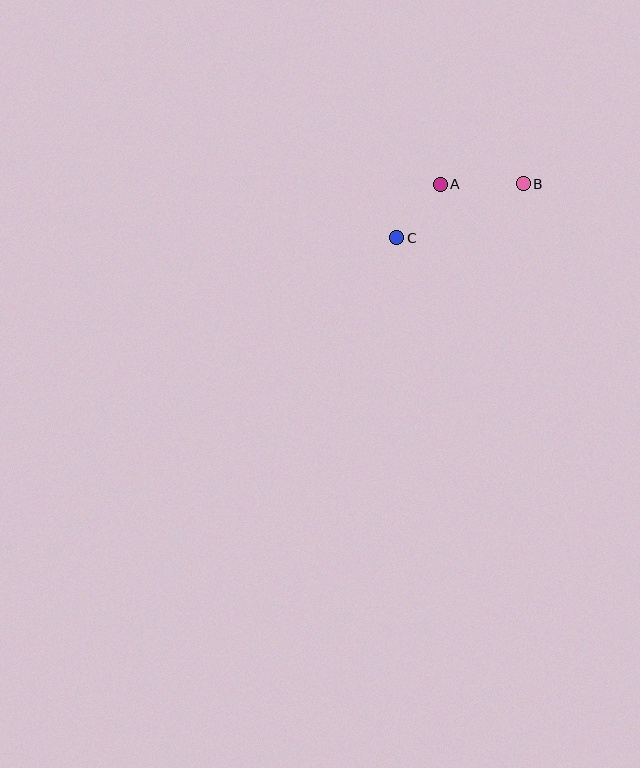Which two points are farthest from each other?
Points B and C are farthest from each other.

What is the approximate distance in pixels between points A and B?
The distance between A and B is approximately 83 pixels.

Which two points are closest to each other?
Points A and C are closest to each other.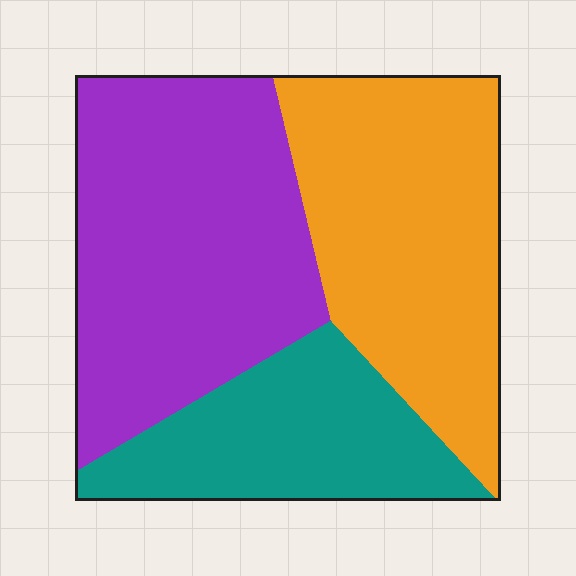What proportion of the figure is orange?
Orange covers roughly 35% of the figure.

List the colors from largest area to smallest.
From largest to smallest: purple, orange, teal.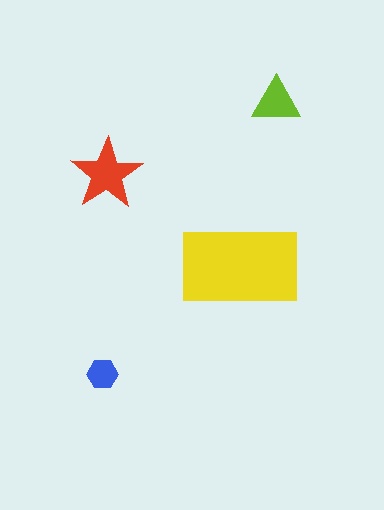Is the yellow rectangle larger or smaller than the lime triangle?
Larger.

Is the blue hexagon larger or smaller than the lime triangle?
Smaller.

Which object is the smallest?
The blue hexagon.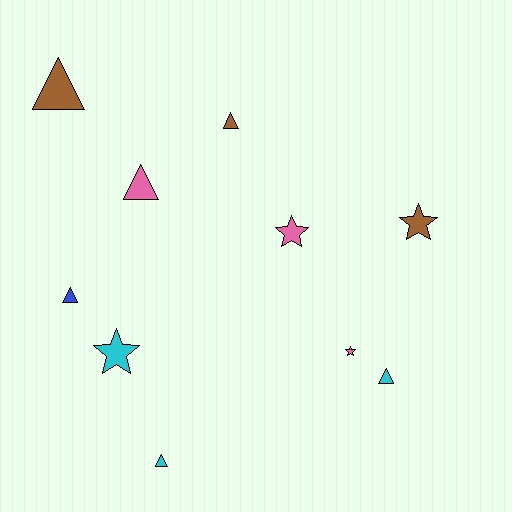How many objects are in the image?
There are 10 objects.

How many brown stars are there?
There is 1 brown star.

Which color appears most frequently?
Pink, with 3 objects.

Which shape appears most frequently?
Triangle, with 6 objects.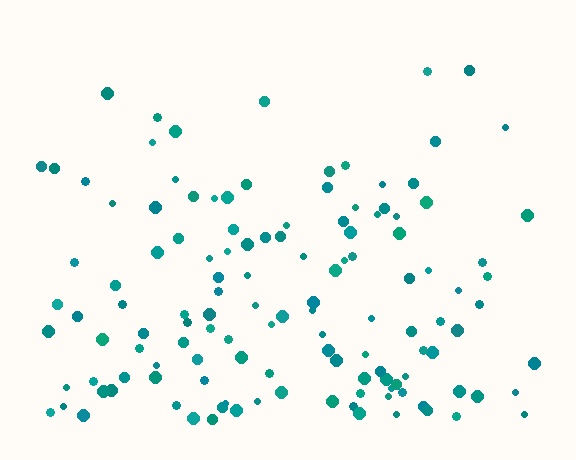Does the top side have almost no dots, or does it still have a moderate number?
Still a moderate number, just noticeably fewer than the bottom.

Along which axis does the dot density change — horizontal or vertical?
Vertical.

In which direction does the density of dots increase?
From top to bottom, with the bottom side densest.